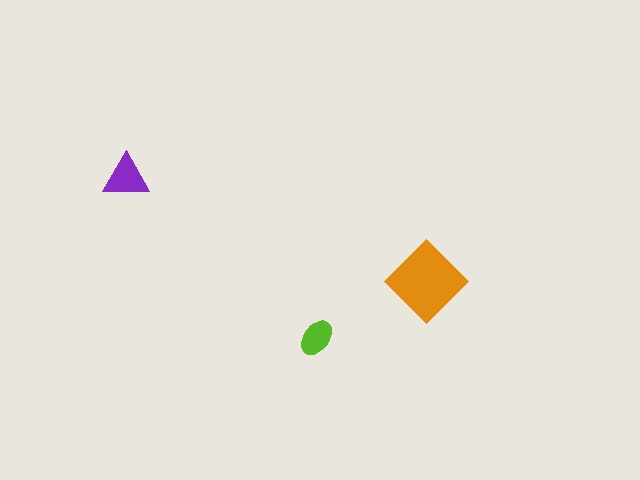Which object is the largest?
The orange diamond.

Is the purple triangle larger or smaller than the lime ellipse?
Larger.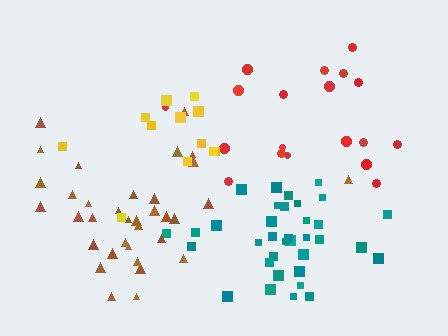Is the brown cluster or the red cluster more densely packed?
Brown.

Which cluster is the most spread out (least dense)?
Red.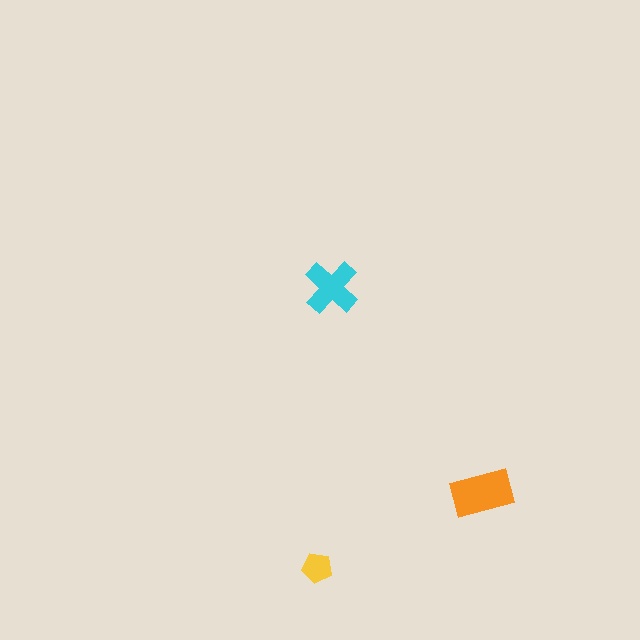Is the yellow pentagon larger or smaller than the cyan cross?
Smaller.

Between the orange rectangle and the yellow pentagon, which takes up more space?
The orange rectangle.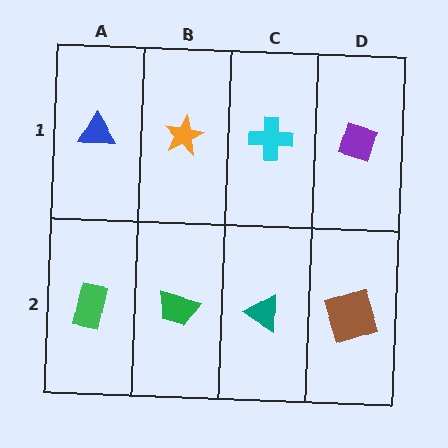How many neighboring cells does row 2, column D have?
2.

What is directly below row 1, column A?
A green rectangle.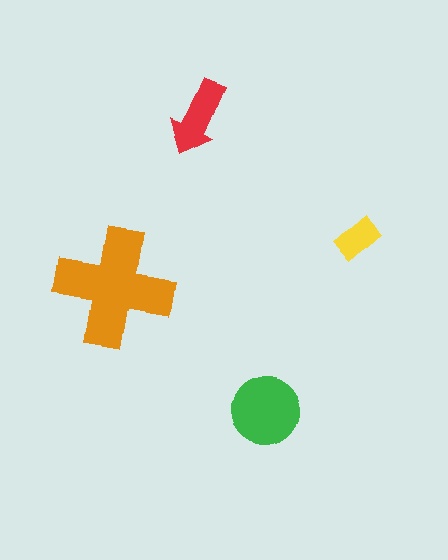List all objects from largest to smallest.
The orange cross, the green circle, the red arrow, the yellow rectangle.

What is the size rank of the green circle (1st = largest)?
2nd.